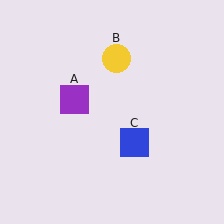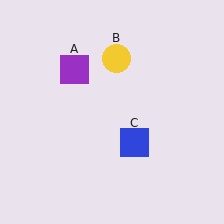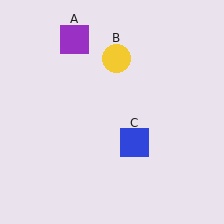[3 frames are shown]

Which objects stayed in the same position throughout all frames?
Yellow circle (object B) and blue square (object C) remained stationary.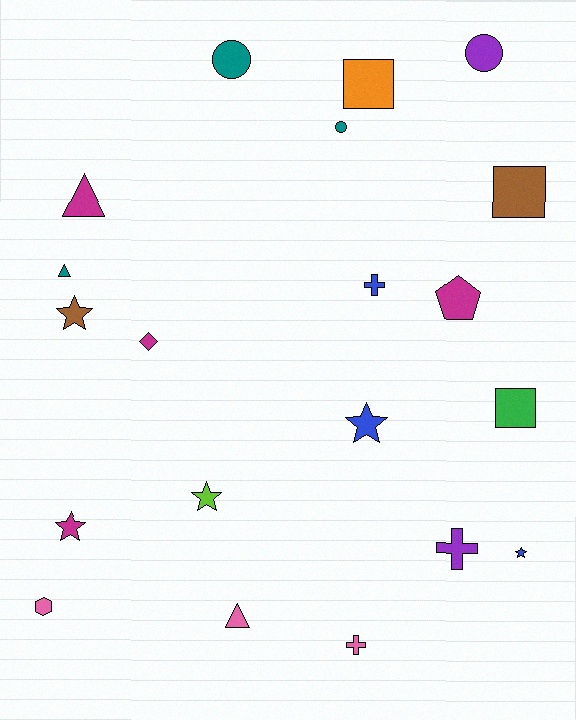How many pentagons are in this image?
There is 1 pentagon.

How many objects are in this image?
There are 20 objects.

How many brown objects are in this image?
There are 2 brown objects.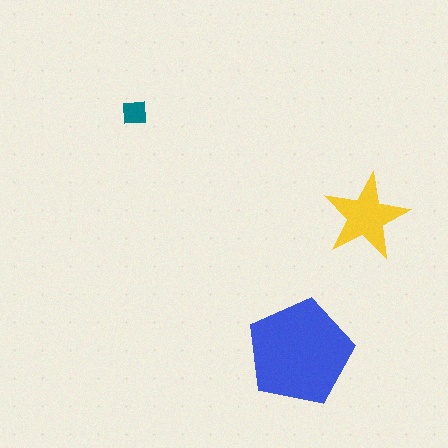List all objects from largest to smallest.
The blue pentagon, the yellow star, the teal square.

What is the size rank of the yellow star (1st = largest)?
2nd.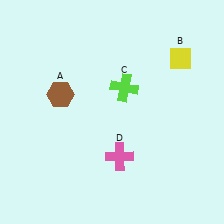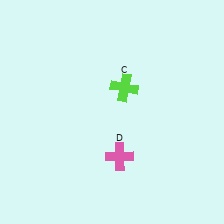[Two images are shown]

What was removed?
The yellow diamond (B), the brown hexagon (A) were removed in Image 2.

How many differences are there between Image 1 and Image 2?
There are 2 differences between the two images.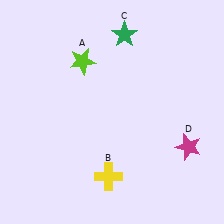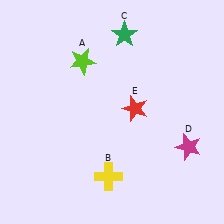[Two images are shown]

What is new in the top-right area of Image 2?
A red star (E) was added in the top-right area of Image 2.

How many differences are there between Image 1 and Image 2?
There is 1 difference between the two images.